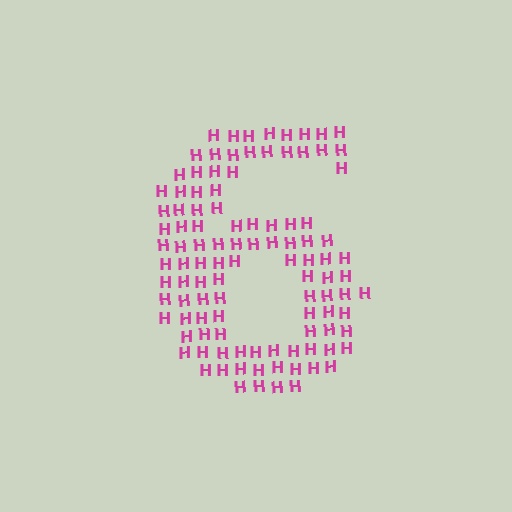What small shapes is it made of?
It is made of small letter H's.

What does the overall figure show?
The overall figure shows the digit 6.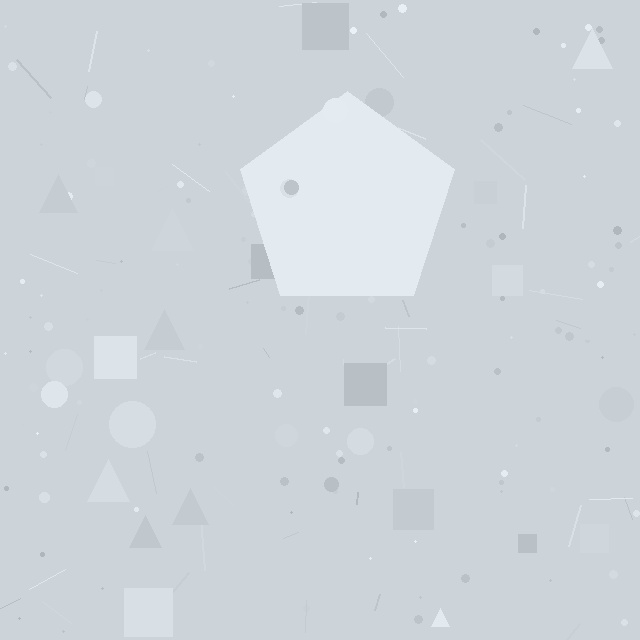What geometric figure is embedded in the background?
A pentagon is embedded in the background.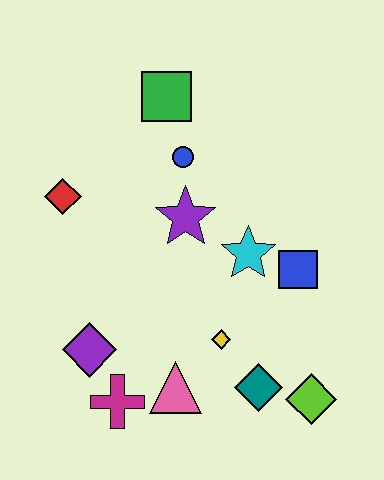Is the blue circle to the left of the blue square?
Yes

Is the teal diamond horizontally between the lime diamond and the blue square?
No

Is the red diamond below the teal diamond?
No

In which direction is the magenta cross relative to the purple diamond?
The magenta cross is below the purple diamond.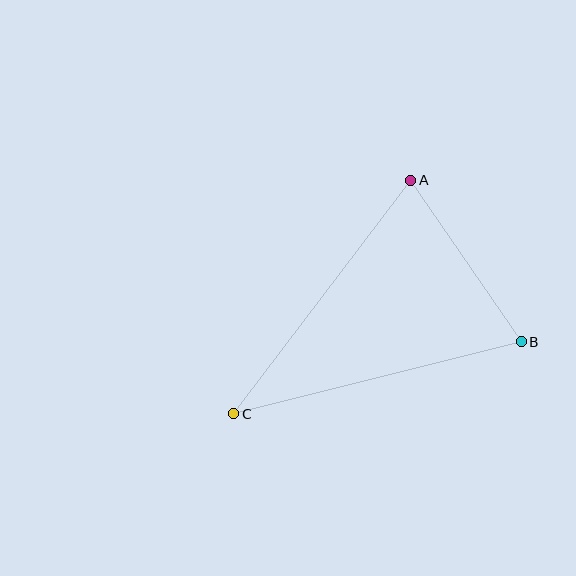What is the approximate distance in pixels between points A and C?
The distance between A and C is approximately 293 pixels.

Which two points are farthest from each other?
Points B and C are farthest from each other.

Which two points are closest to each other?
Points A and B are closest to each other.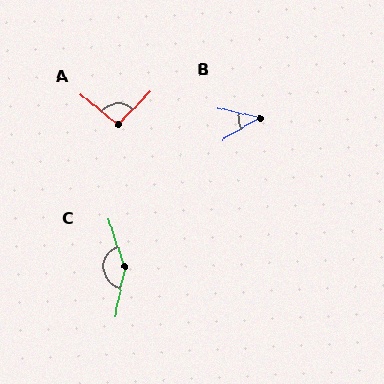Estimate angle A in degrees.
Approximately 95 degrees.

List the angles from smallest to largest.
B (43°), A (95°), C (151°).